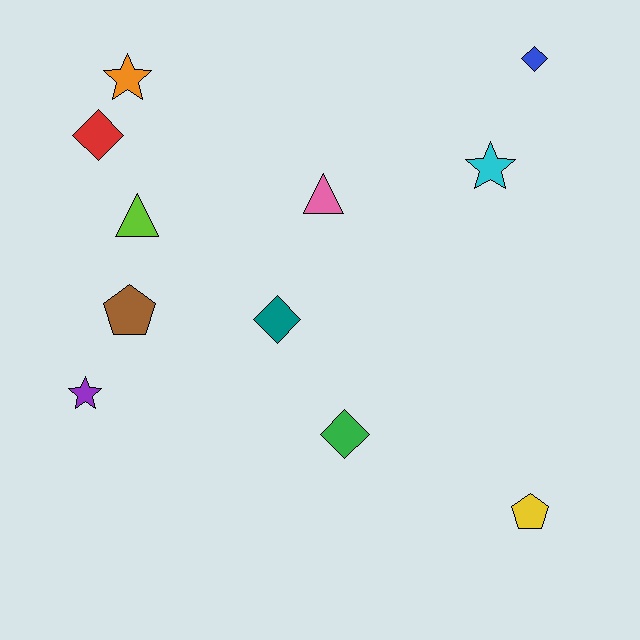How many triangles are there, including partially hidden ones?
There are 2 triangles.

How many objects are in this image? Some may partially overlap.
There are 11 objects.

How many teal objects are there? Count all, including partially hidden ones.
There is 1 teal object.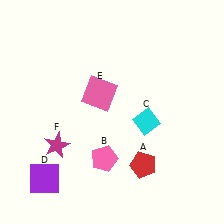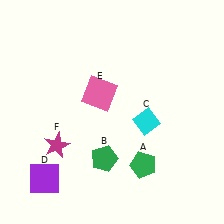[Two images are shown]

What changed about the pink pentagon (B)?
In Image 1, B is pink. In Image 2, it changed to green.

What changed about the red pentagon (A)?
In Image 1, A is red. In Image 2, it changed to green.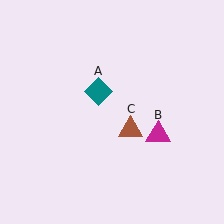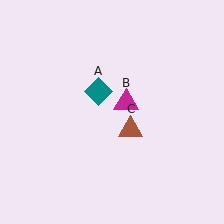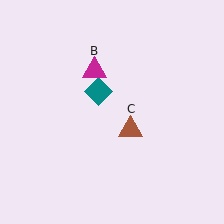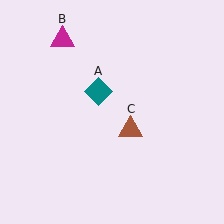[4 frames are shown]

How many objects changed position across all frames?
1 object changed position: magenta triangle (object B).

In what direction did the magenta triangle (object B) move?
The magenta triangle (object B) moved up and to the left.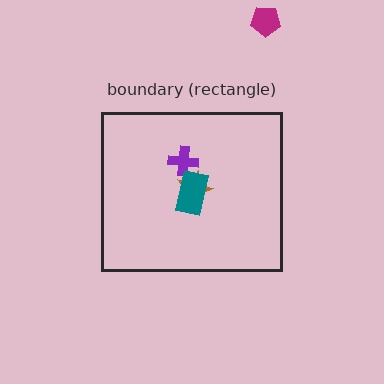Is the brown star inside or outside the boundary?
Inside.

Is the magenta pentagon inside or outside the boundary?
Outside.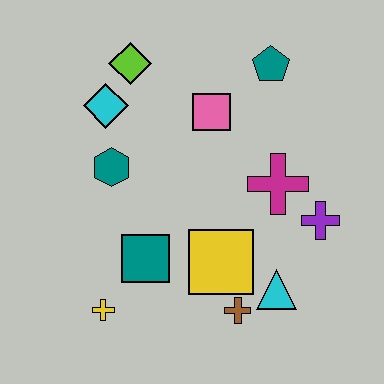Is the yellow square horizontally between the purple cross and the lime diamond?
Yes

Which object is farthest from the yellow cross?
The teal pentagon is farthest from the yellow cross.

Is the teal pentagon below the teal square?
No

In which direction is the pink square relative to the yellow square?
The pink square is above the yellow square.